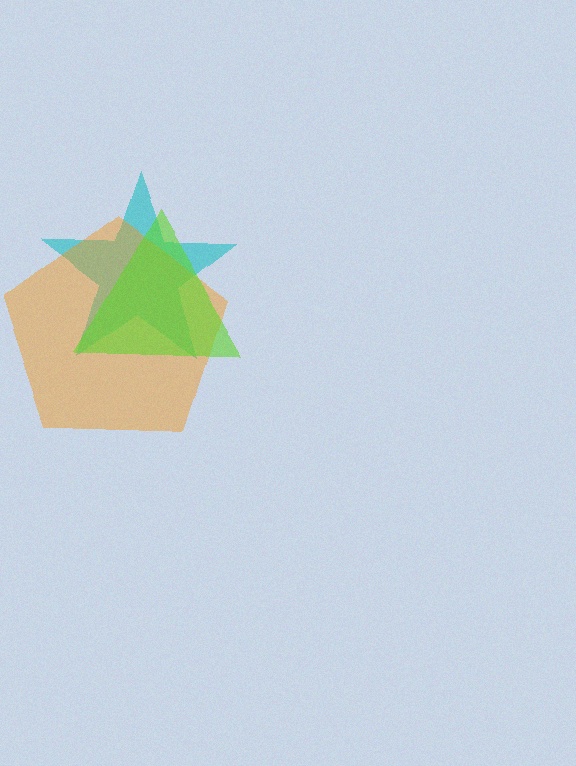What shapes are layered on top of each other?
The layered shapes are: a cyan star, an orange pentagon, a lime triangle.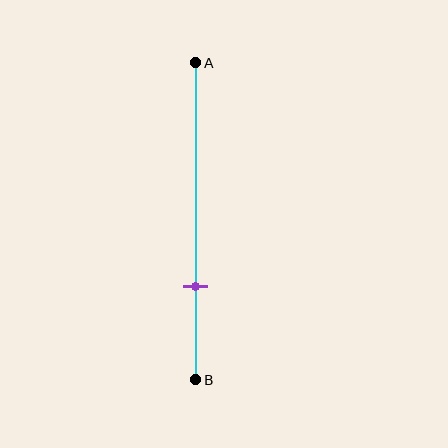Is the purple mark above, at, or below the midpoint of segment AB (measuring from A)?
The purple mark is below the midpoint of segment AB.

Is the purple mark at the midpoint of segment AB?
No, the mark is at about 70% from A, not at the 50% midpoint.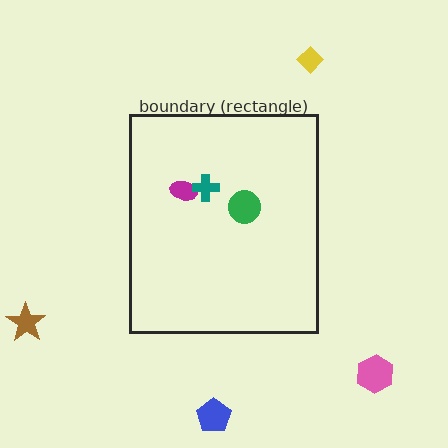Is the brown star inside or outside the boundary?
Outside.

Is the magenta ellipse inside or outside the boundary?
Inside.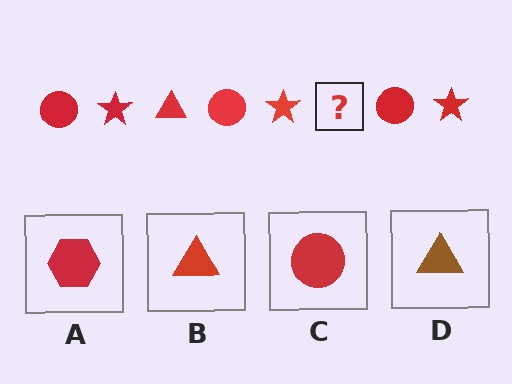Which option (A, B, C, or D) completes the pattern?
B.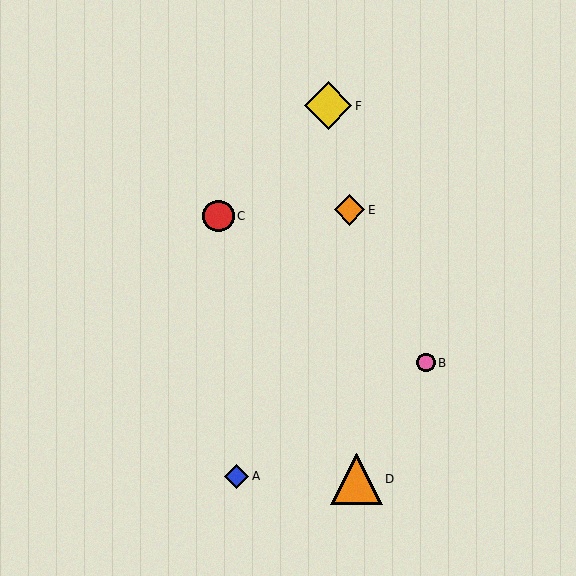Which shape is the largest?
The orange triangle (labeled D) is the largest.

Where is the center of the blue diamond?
The center of the blue diamond is at (237, 476).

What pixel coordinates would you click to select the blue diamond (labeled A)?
Click at (237, 476) to select the blue diamond A.